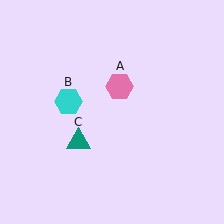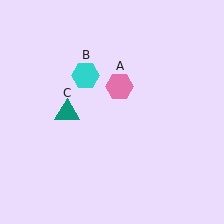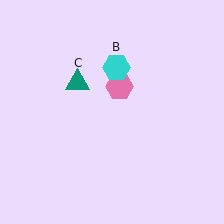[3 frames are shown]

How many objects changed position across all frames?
2 objects changed position: cyan hexagon (object B), teal triangle (object C).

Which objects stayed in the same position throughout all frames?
Pink hexagon (object A) remained stationary.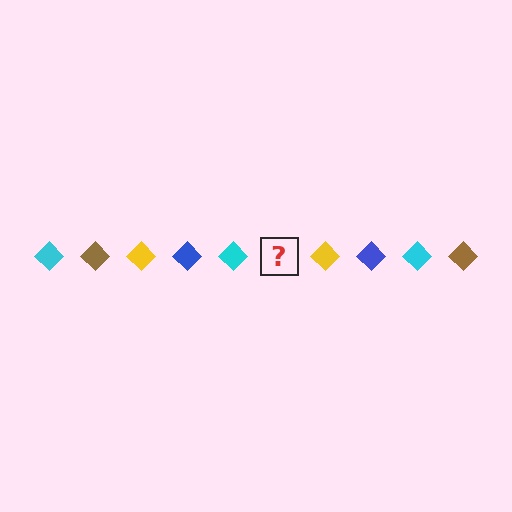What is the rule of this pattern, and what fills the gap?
The rule is that the pattern cycles through cyan, brown, yellow, blue diamonds. The gap should be filled with a brown diamond.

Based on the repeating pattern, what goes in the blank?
The blank should be a brown diamond.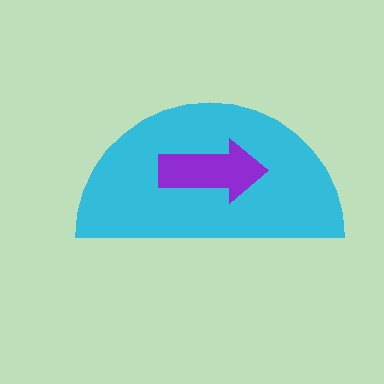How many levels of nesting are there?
2.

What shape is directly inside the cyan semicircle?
The purple arrow.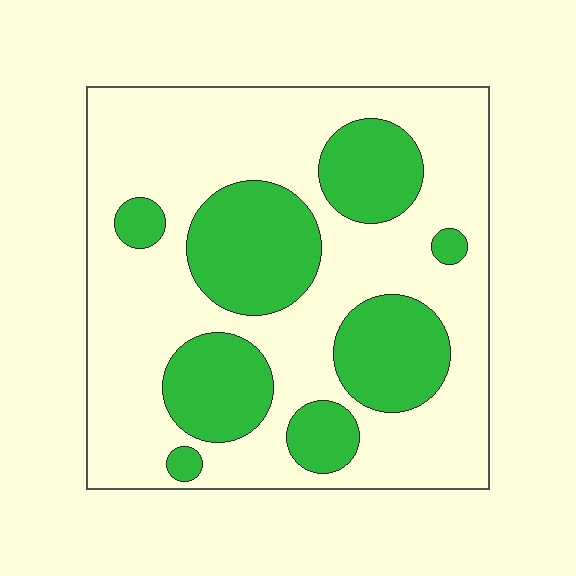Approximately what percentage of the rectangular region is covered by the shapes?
Approximately 30%.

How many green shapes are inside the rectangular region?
8.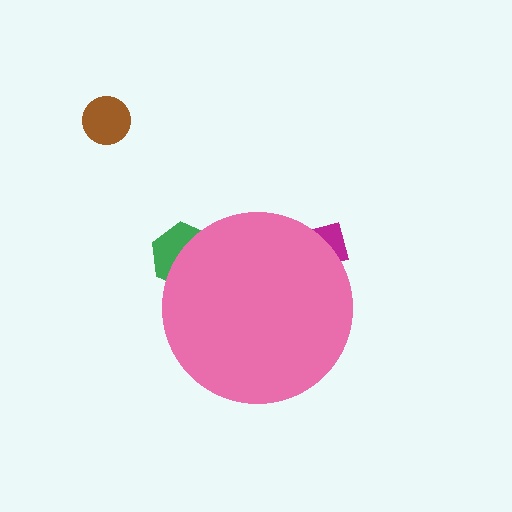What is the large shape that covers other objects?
A pink circle.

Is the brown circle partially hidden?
No, the brown circle is fully visible.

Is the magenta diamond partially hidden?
Yes, the magenta diamond is partially hidden behind the pink circle.